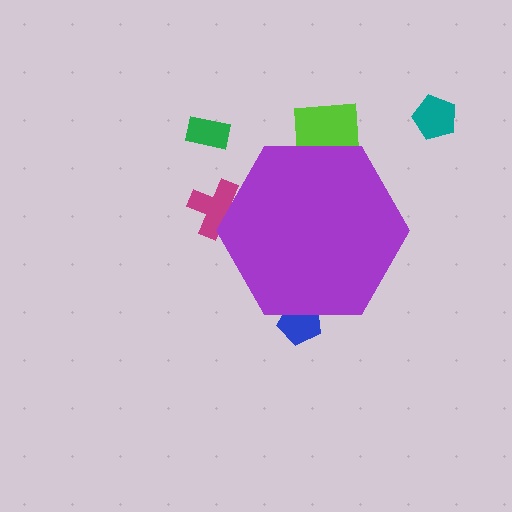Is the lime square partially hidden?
Yes, the lime square is partially hidden behind the purple hexagon.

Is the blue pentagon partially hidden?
Yes, the blue pentagon is partially hidden behind the purple hexagon.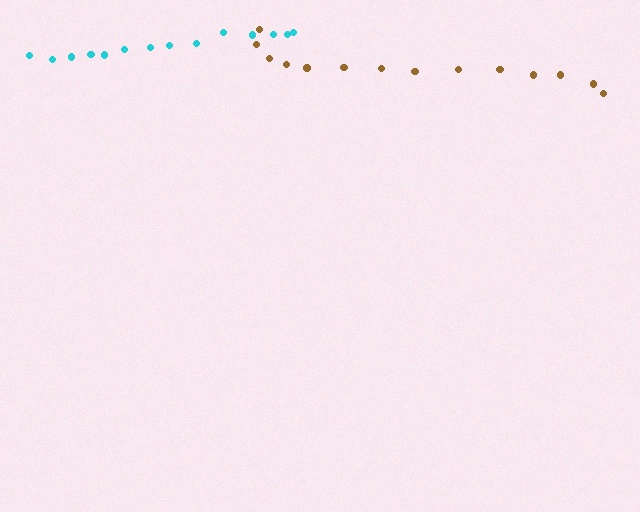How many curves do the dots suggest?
There are 2 distinct paths.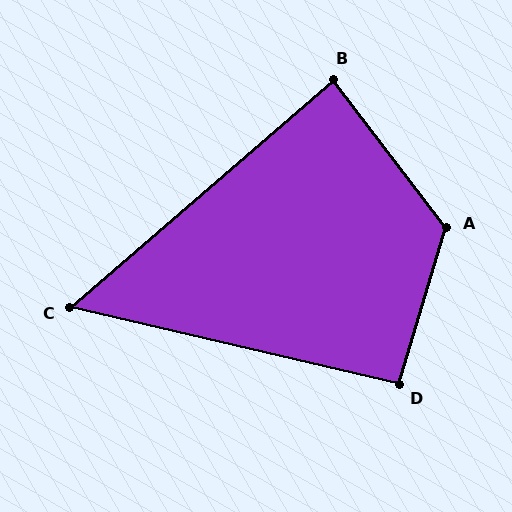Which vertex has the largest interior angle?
A, at approximately 126 degrees.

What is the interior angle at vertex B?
Approximately 87 degrees (approximately right).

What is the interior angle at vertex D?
Approximately 93 degrees (approximately right).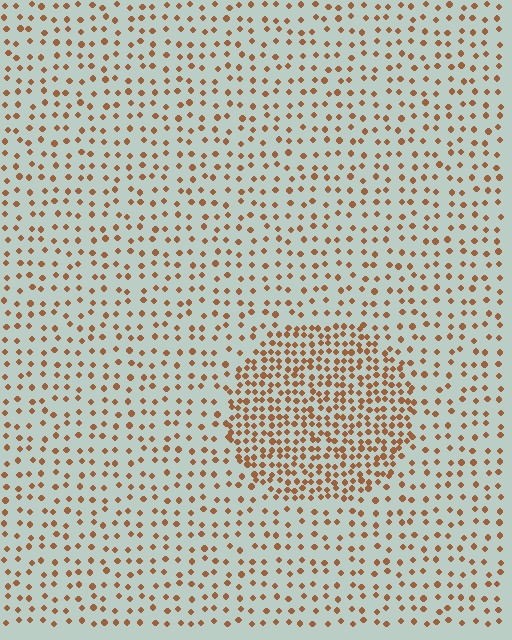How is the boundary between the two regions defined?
The boundary is defined by a change in element density (approximately 2.3x ratio). All elements are the same color, size, and shape.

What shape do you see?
I see a circle.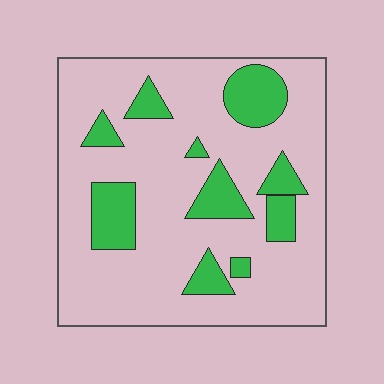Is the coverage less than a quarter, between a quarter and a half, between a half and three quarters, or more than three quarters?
Less than a quarter.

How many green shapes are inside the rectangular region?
10.